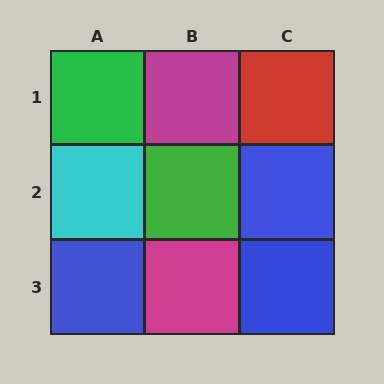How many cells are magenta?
2 cells are magenta.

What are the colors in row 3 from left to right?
Blue, magenta, blue.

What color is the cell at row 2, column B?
Green.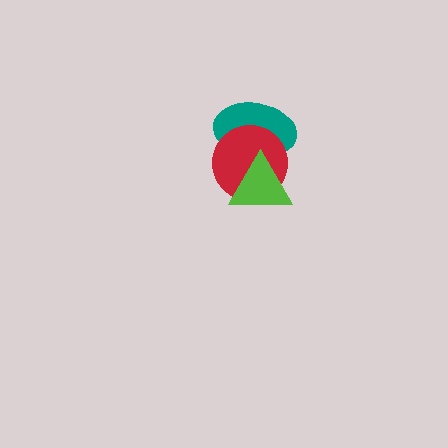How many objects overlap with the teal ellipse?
2 objects overlap with the teal ellipse.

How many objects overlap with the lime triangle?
2 objects overlap with the lime triangle.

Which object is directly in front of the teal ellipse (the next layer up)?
The red circle is directly in front of the teal ellipse.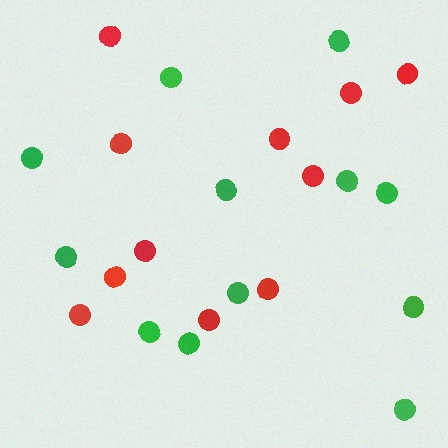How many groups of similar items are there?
There are 2 groups: one group of red circles (11) and one group of green circles (12).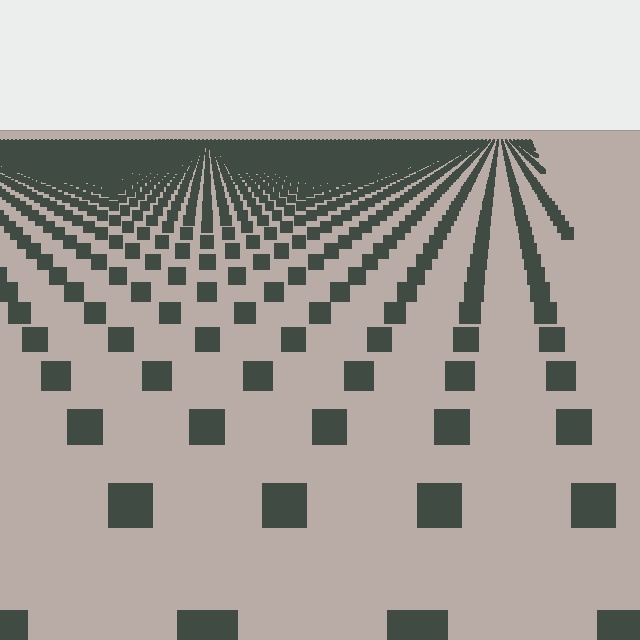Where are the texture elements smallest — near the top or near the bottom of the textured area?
Near the top.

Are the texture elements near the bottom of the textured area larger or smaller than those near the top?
Larger. Near the bottom, elements are closer to the viewer and appear at a bigger on-screen size.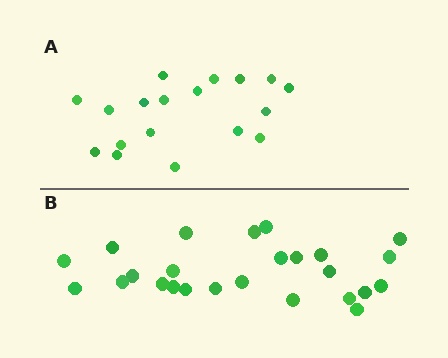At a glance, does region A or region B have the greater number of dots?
Region B (the bottom region) has more dots.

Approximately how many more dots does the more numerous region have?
Region B has roughly 8 or so more dots than region A.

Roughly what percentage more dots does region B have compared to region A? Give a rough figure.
About 40% more.